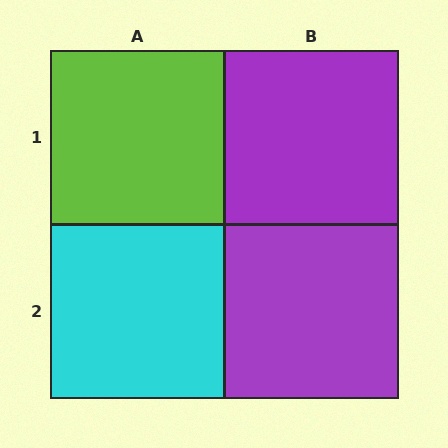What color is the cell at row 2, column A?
Cyan.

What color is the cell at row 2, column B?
Purple.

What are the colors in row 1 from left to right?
Lime, purple.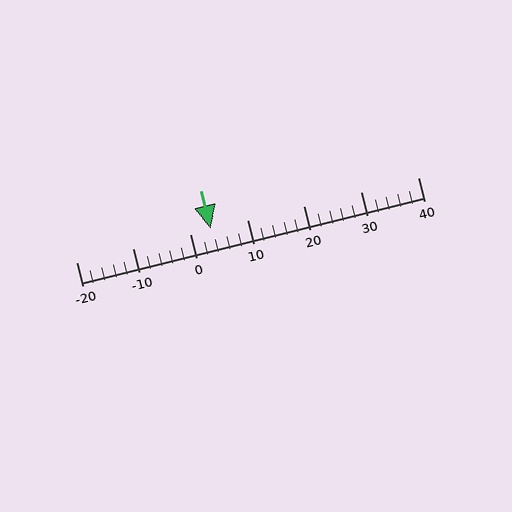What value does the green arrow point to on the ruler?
The green arrow points to approximately 4.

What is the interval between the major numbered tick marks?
The major tick marks are spaced 10 units apart.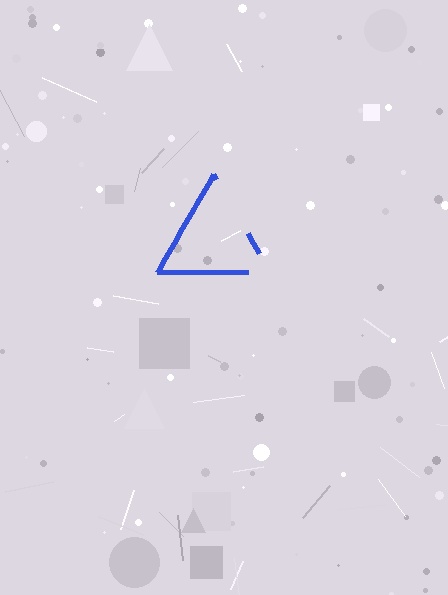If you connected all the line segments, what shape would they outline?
They would outline a triangle.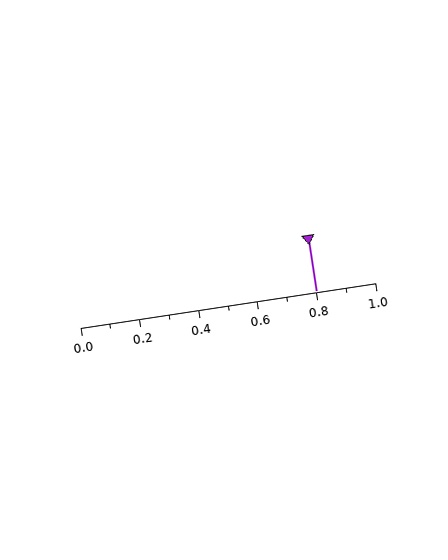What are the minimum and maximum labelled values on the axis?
The axis runs from 0.0 to 1.0.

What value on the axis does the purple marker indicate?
The marker indicates approximately 0.8.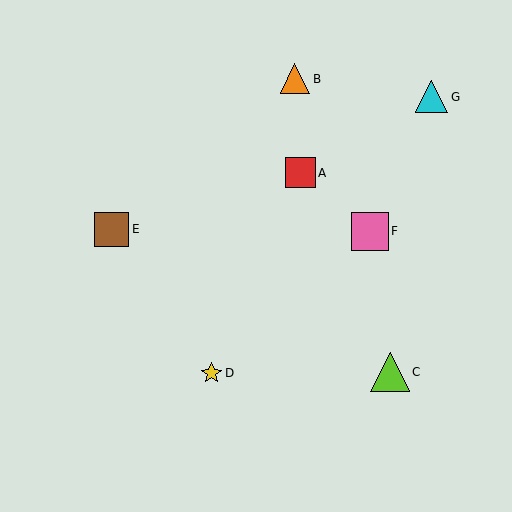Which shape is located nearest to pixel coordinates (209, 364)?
The yellow star (labeled D) at (211, 373) is nearest to that location.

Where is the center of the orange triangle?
The center of the orange triangle is at (295, 79).